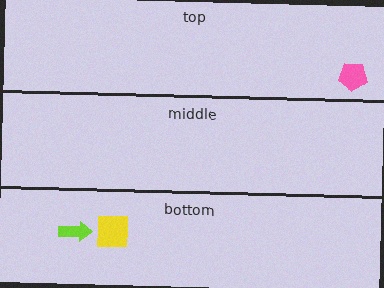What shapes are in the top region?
The pink pentagon.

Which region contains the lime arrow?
The bottom region.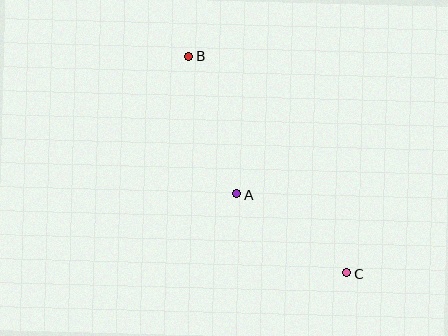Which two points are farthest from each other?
Points B and C are farthest from each other.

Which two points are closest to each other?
Points A and C are closest to each other.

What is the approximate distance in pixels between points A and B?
The distance between A and B is approximately 146 pixels.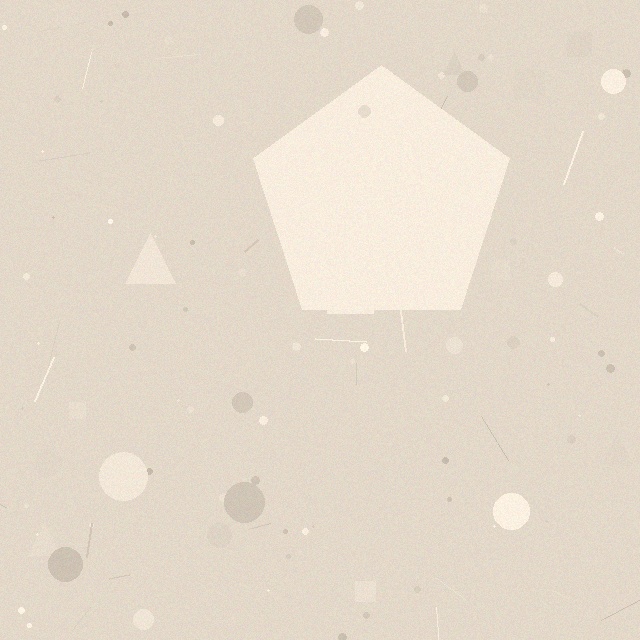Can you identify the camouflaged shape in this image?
The camouflaged shape is a pentagon.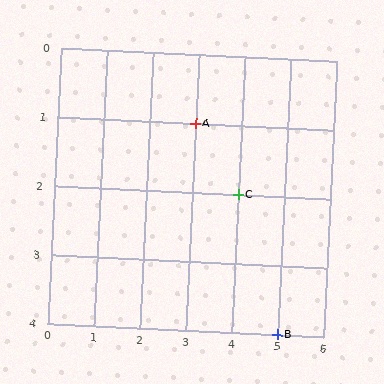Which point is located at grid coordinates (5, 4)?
Point B is at (5, 4).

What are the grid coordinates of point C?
Point C is at grid coordinates (4, 2).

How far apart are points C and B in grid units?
Points C and B are 1 column and 2 rows apart (about 2.2 grid units diagonally).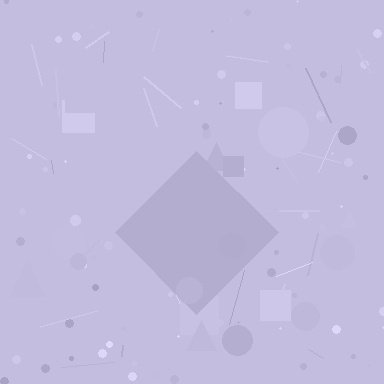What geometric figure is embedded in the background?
A diamond is embedded in the background.